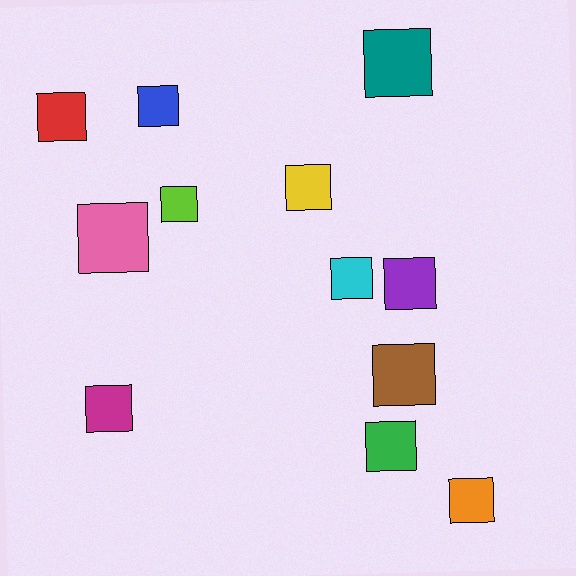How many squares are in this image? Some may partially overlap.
There are 12 squares.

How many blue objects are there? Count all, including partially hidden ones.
There is 1 blue object.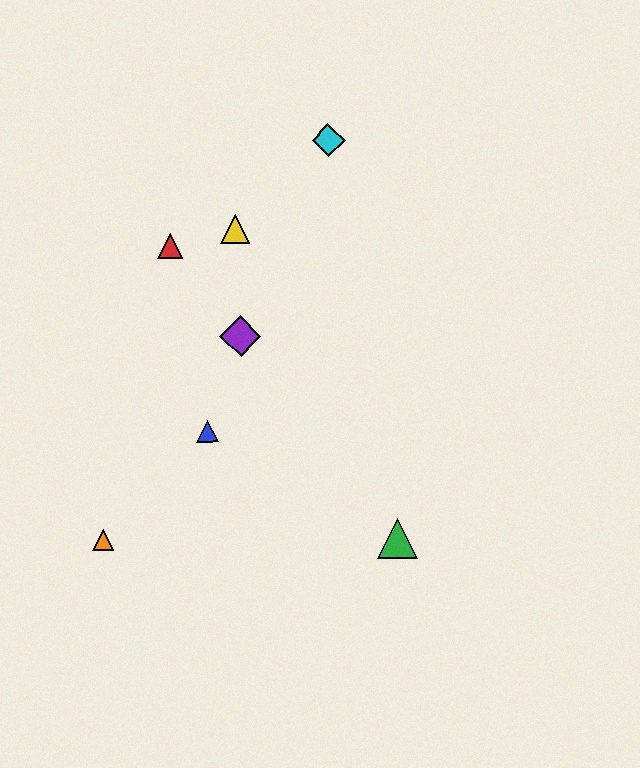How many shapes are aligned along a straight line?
3 shapes (the red triangle, the green triangle, the purple diamond) are aligned along a straight line.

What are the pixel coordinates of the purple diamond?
The purple diamond is at (241, 337).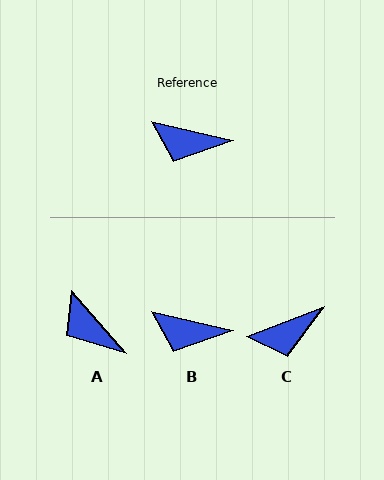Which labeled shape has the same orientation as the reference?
B.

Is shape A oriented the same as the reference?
No, it is off by about 35 degrees.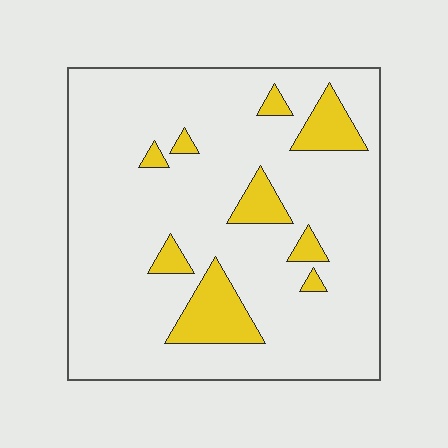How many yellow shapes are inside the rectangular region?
9.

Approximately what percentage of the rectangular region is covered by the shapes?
Approximately 15%.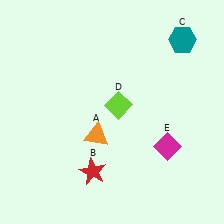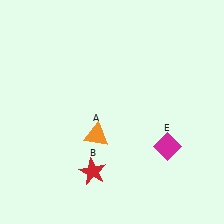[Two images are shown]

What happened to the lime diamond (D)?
The lime diamond (D) was removed in Image 2. It was in the top-right area of Image 1.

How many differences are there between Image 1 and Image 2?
There are 2 differences between the two images.